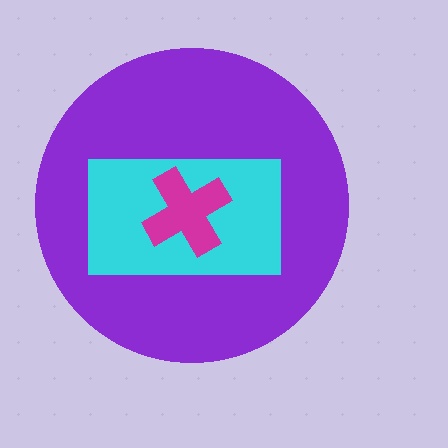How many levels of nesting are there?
3.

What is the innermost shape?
The magenta cross.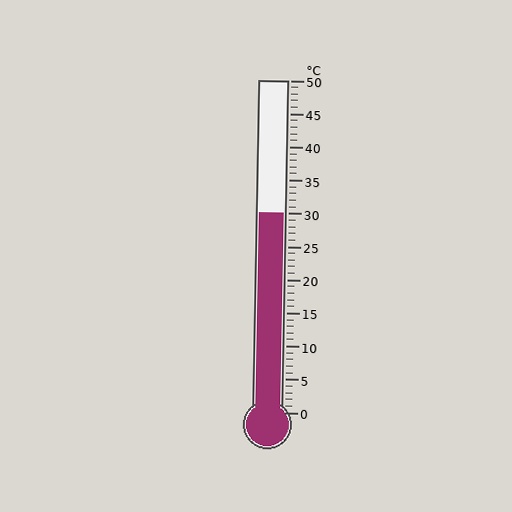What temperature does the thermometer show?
The thermometer shows approximately 30°C.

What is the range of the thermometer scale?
The thermometer scale ranges from 0°C to 50°C.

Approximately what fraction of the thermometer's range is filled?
The thermometer is filled to approximately 60% of its range.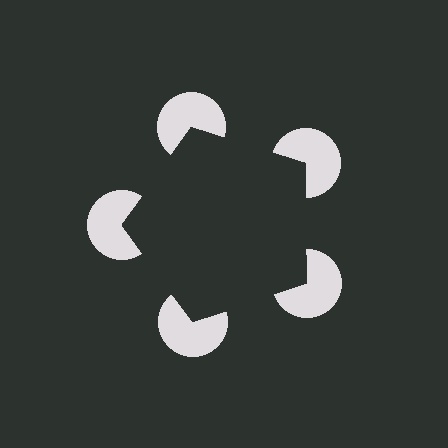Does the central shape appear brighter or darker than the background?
It typically appears slightly darker than the background, even though no actual brightness change is drawn.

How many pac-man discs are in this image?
There are 5 — one at each vertex of the illusory pentagon.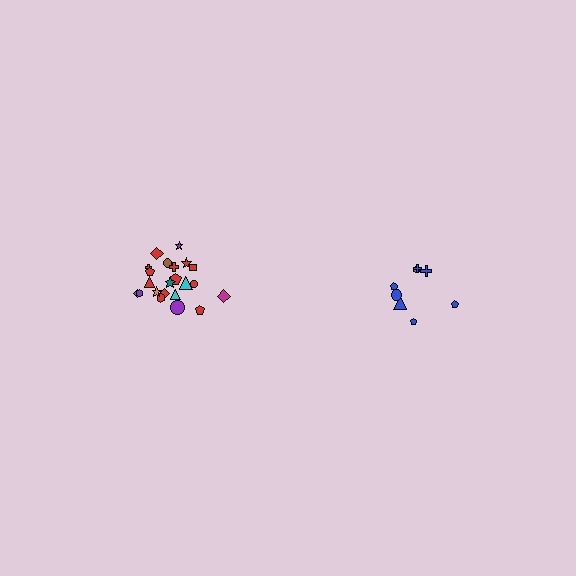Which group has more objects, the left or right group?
The left group.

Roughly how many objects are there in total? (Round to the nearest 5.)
Roughly 30 objects in total.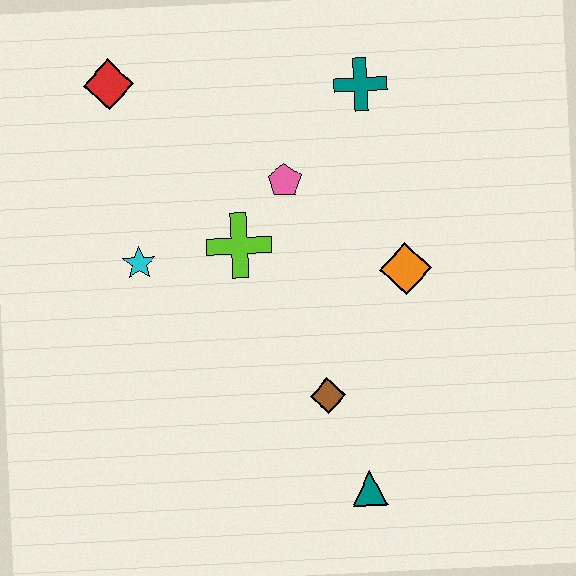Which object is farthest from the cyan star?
The teal triangle is farthest from the cyan star.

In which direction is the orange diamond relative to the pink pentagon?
The orange diamond is to the right of the pink pentagon.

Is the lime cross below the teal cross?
Yes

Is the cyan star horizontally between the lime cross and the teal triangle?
No